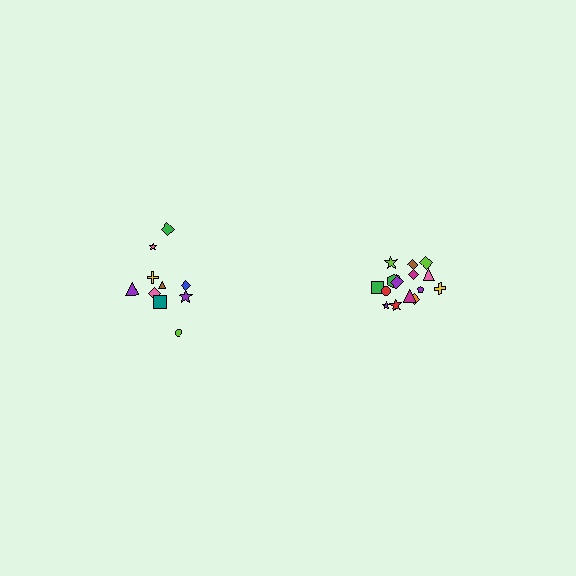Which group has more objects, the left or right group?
The right group.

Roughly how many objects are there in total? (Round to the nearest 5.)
Roughly 25 objects in total.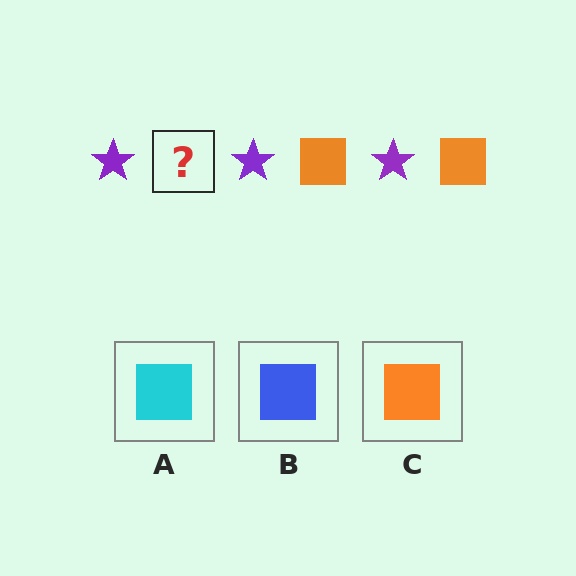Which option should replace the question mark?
Option C.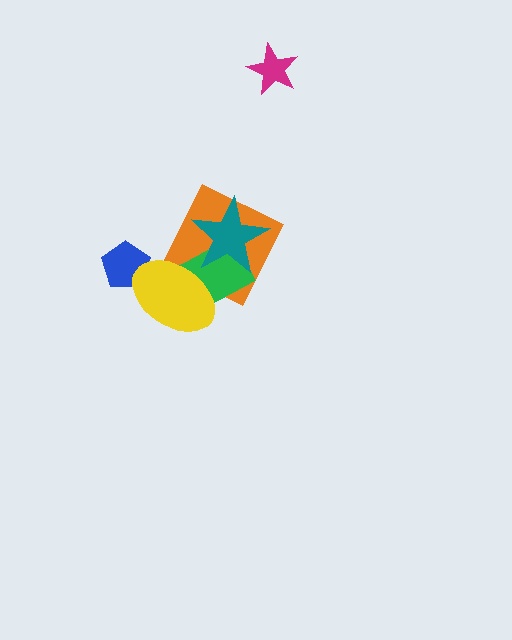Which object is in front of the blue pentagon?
The yellow ellipse is in front of the blue pentagon.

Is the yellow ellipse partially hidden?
No, no other shape covers it.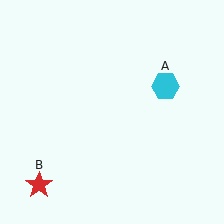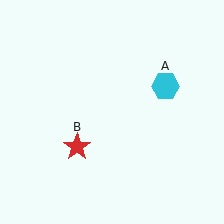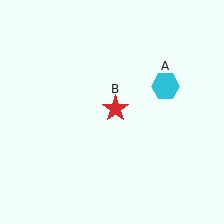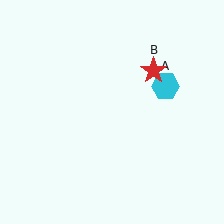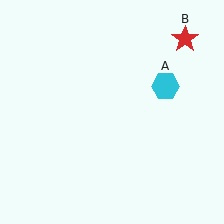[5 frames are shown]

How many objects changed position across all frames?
1 object changed position: red star (object B).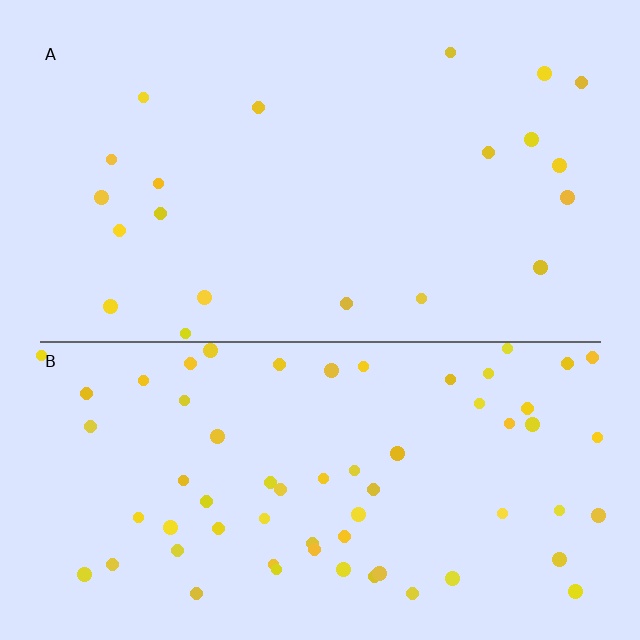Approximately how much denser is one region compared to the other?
Approximately 3.1× — region B over region A.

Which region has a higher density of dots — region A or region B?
B (the bottom).